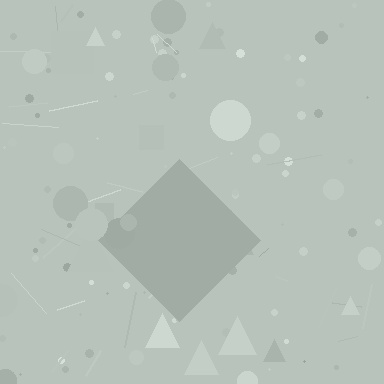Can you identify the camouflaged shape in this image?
The camouflaged shape is a diamond.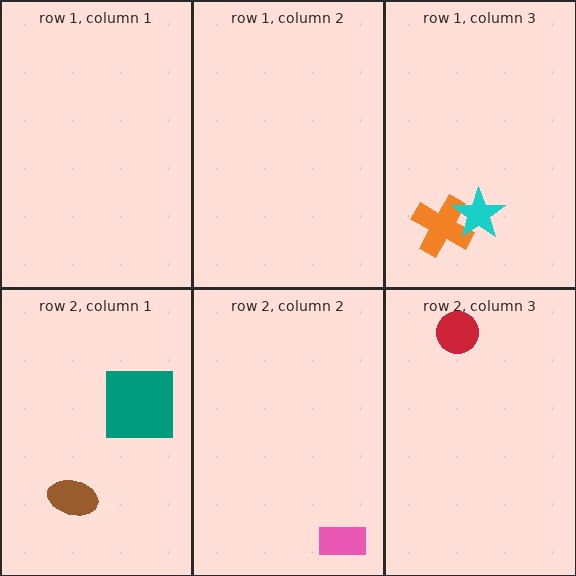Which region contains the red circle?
The row 2, column 3 region.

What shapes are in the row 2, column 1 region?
The teal square, the brown ellipse.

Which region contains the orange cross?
The row 1, column 3 region.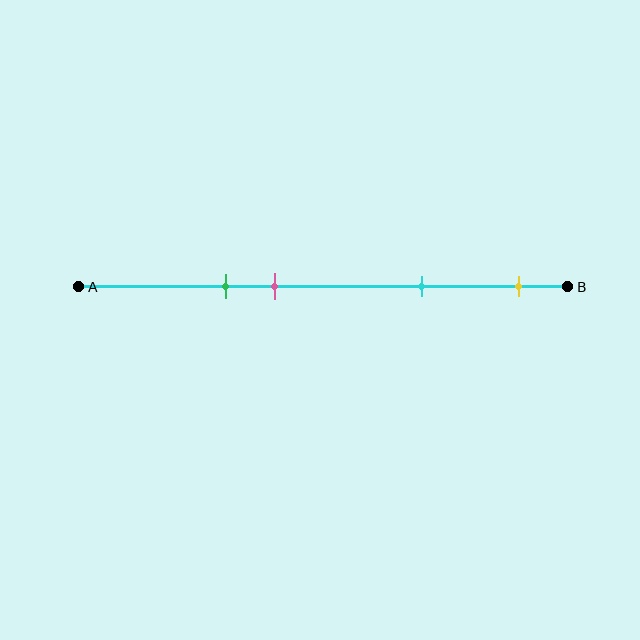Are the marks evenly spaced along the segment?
No, the marks are not evenly spaced.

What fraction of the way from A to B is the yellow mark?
The yellow mark is approximately 90% (0.9) of the way from A to B.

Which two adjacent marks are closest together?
The green and pink marks are the closest adjacent pair.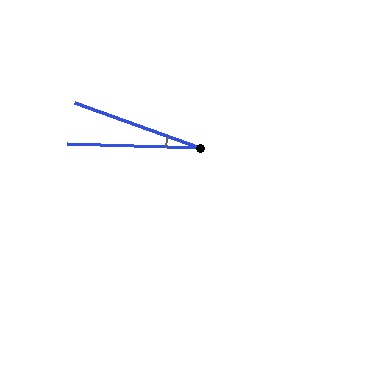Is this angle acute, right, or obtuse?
It is acute.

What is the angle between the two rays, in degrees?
Approximately 18 degrees.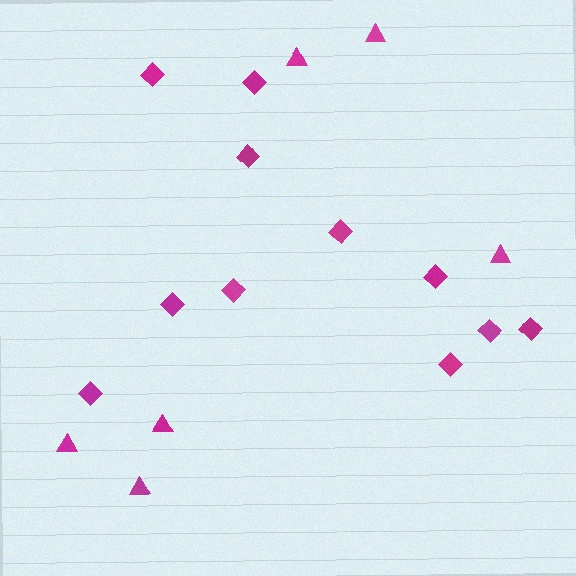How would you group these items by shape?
There are 2 groups: one group of triangles (6) and one group of diamonds (11).